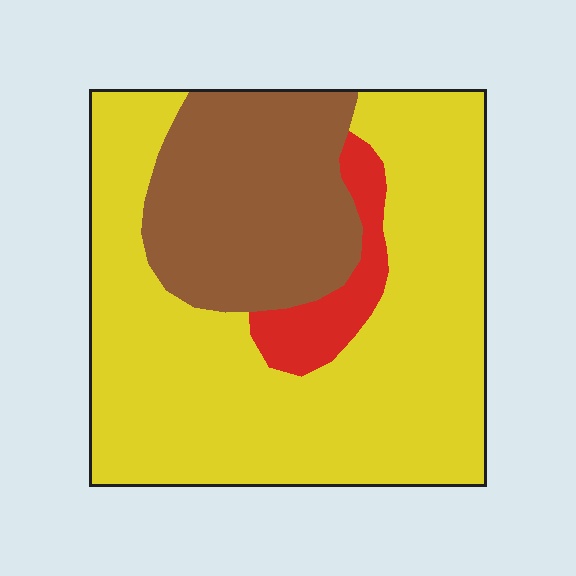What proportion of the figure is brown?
Brown covers about 25% of the figure.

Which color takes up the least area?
Red, at roughly 10%.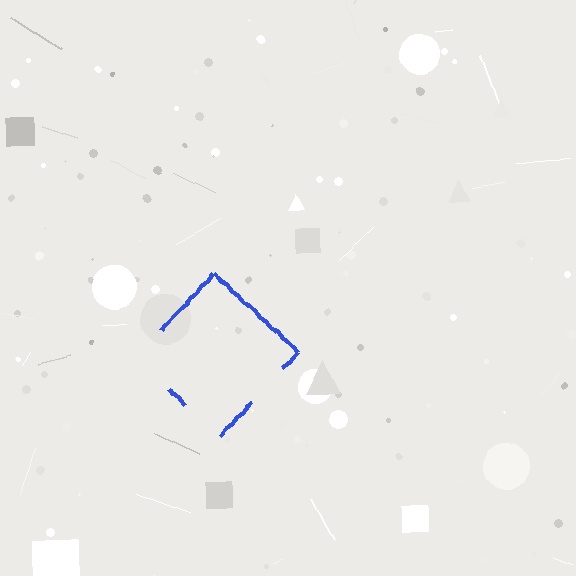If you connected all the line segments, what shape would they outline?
They would outline a diamond.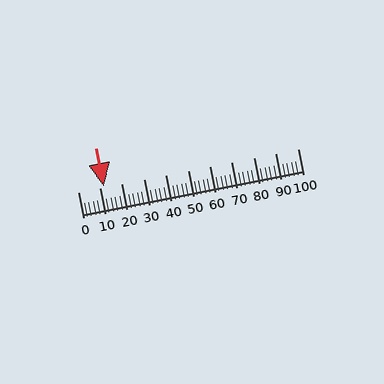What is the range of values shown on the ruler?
The ruler shows values from 0 to 100.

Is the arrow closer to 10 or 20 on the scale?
The arrow is closer to 10.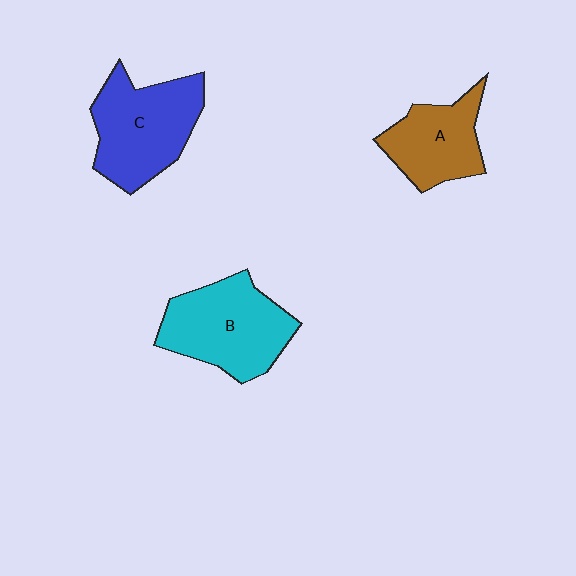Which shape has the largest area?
Shape B (cyan).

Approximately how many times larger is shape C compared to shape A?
Approximately 1.4 times.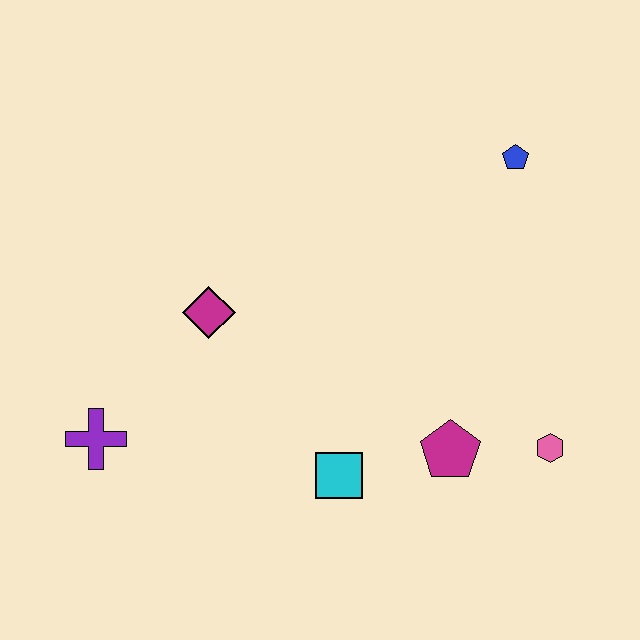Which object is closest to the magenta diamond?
The purple cross is closest to the magenta diamond.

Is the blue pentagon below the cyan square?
No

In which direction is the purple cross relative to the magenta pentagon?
The purple cross is to the left of the magenta pentagon.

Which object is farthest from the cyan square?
The blue pentagon is farthest from the cyan square.